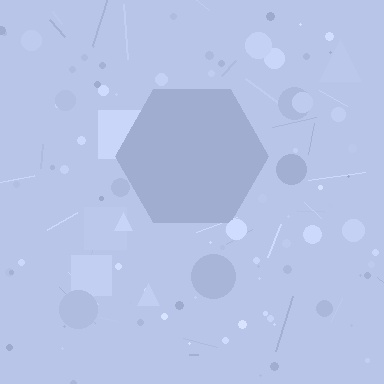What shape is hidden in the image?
A hexagon is hidden in the image.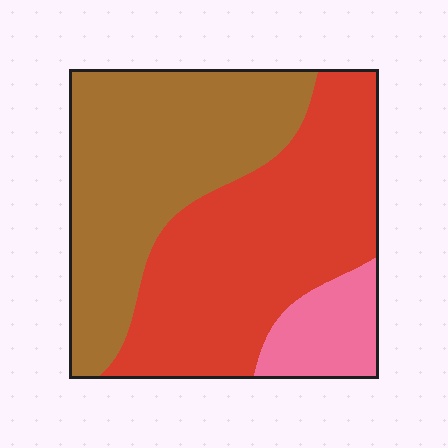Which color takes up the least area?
Pink, at roughly 10%.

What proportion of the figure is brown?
Brown takes up about two fifths (2/5) of the figure.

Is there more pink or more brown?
Brown.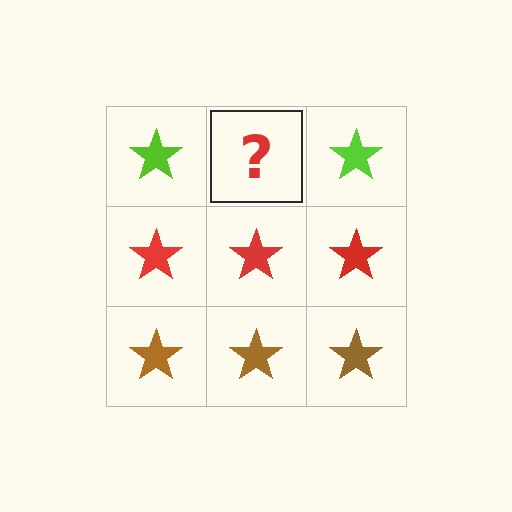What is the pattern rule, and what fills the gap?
The rule is that each row has a consistent color. The gap should be filled with a lime star.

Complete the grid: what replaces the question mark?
The question mark should be replaced with a lime star.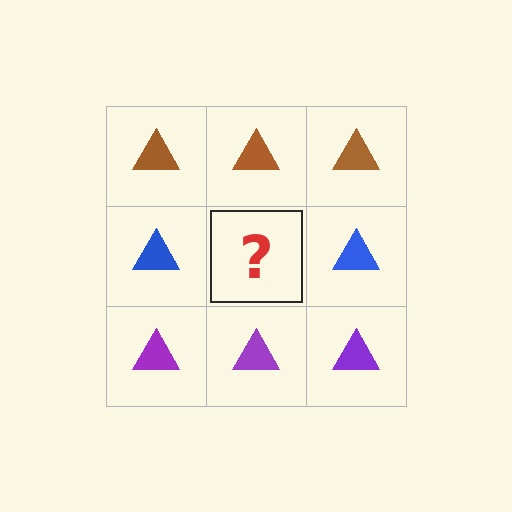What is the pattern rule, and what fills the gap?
The rule is that each row has a consistent color. The gap should be filled with a blue triangle.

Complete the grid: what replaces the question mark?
The question mark should be replaced with a blue triangle.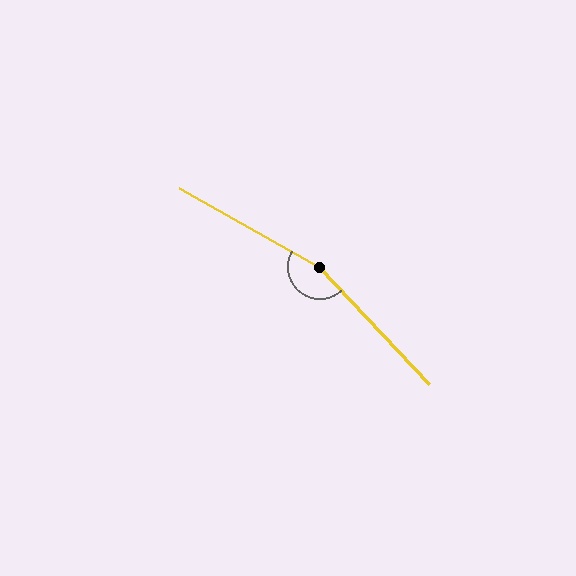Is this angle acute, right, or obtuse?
It is obtuse.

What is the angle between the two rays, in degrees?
Approximately 163 degrees.